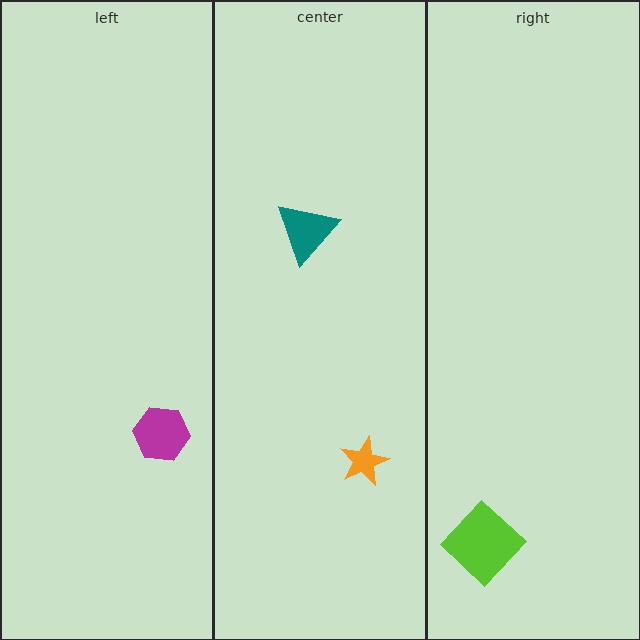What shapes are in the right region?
The lime diamond.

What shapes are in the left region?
The magenta hexagon.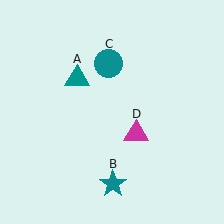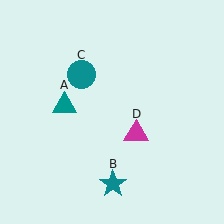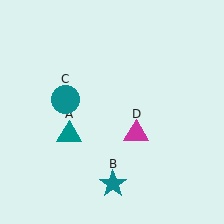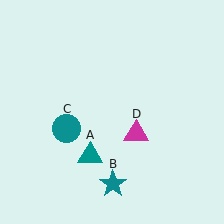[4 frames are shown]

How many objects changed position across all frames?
2 objects changed position: teal triangle (object A), teal circle (object C).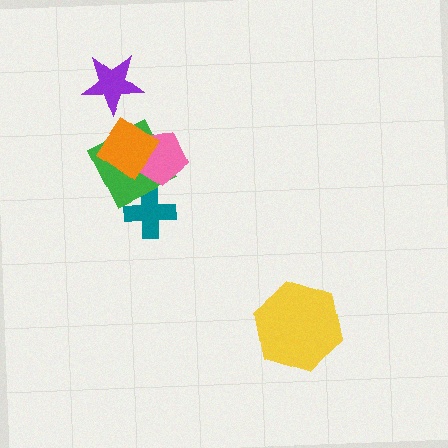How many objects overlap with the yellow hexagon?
0 objects overlap with the yellow hexagon.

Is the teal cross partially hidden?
Yes, it is partially covered by another shape.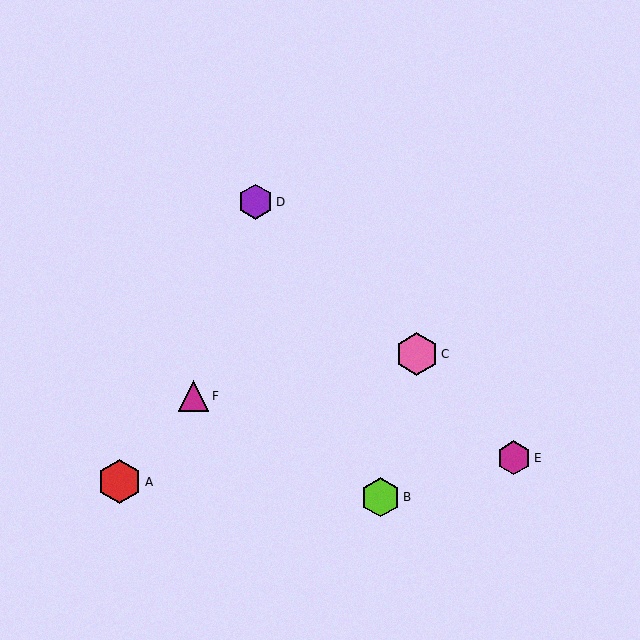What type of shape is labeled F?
Shape F is a magenta triangle.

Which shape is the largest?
The red hexagon (labeled A) is the largest.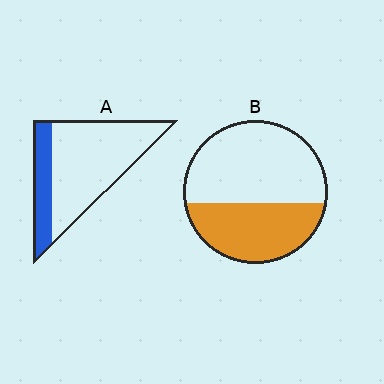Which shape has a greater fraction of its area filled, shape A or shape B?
Shape B.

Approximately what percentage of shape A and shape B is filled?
A is approximately 25% and B is approximately 40%.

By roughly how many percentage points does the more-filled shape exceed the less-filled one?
By roughly 15 percentage points (B over A).